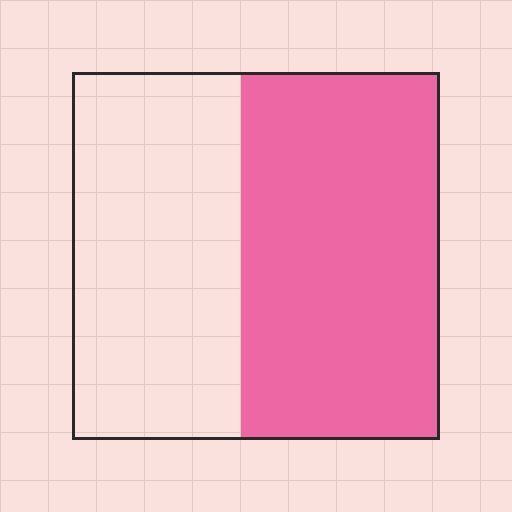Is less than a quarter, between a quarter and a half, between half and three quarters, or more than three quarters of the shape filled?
Between half and three quarters.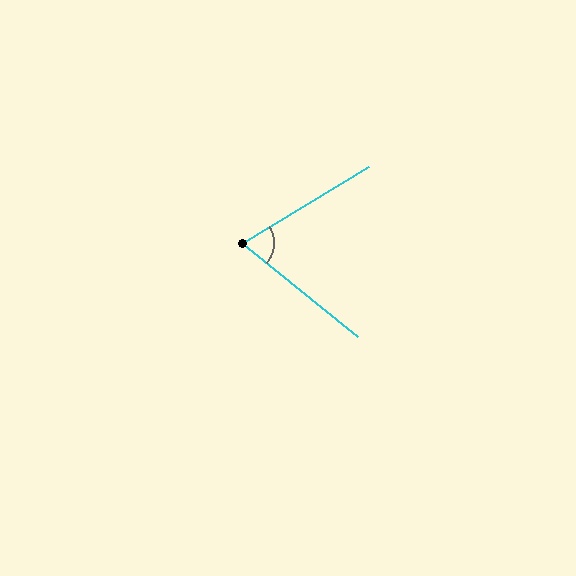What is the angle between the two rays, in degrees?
Approximately 70 degrees.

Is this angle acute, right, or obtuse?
It is acute.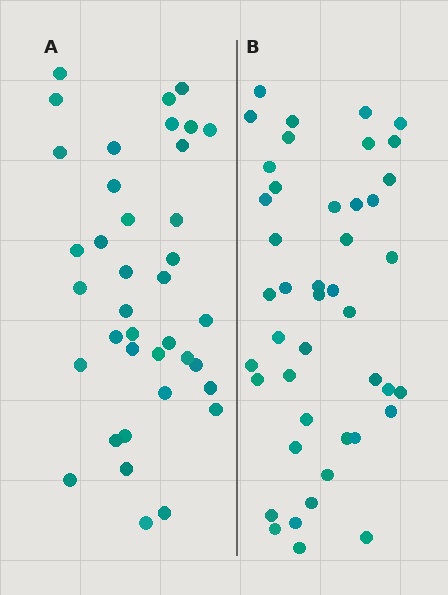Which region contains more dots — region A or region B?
Region B (the right region) has more dots.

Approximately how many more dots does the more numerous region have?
Region B has about 6 more dots than region A.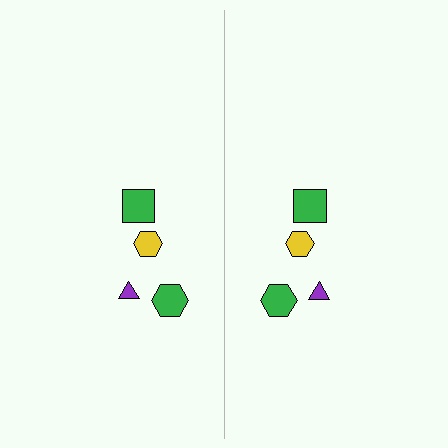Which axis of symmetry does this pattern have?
The pattern has a vertical axis of symmetry running through the center of the image.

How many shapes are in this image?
There are 8 shapes in this image.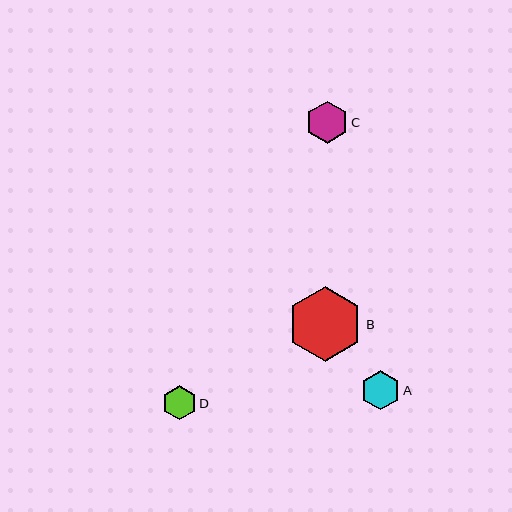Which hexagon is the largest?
Hexagon B is the largest with a size of approximately 75 pixels.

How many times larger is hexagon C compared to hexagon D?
Hexagon C is approximately 1.2 times the size of hexagon D.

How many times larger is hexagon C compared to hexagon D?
Hexagon C is approximately 1.2 times the size of hexagon D.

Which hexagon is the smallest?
Hexagon D is the smallest with a size of approximately 34 pixels.